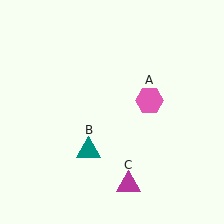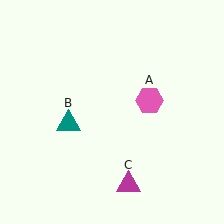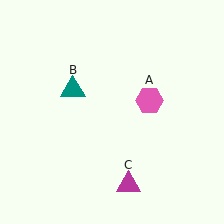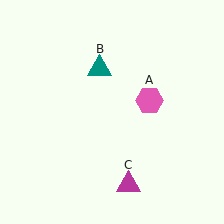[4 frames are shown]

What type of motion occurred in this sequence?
The teal triangle (object B) rotated clockwise around the center of the scene.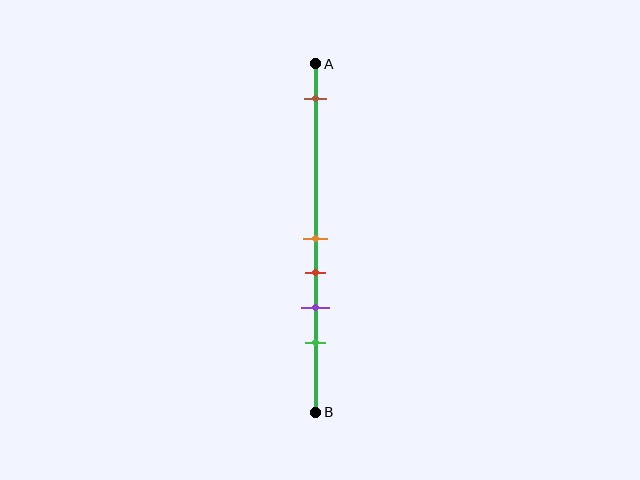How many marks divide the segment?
There are 5 marks dividing the segment.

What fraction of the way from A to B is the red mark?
The red mark is approximately 60% (0.6) of the way from A to B.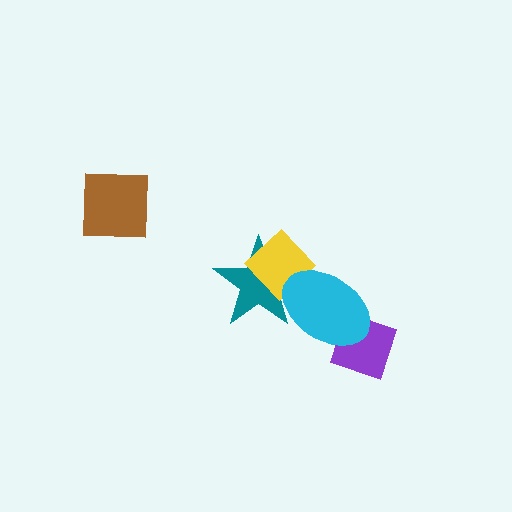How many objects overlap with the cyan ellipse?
3 objects overlap with the cyan ellipse.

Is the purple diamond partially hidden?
Yes, it is partially covered by another shape.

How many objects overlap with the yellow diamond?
2 objects overlap with the yellow diamond.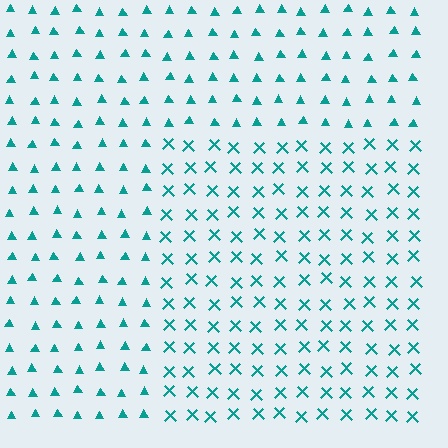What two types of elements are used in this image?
The image uses X marks inside the rectangle region and triangles outside it.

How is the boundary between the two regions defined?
The boundary is defined by a change in element shape: X marks inside vs. triangles outside. All elements share the same color and spacing.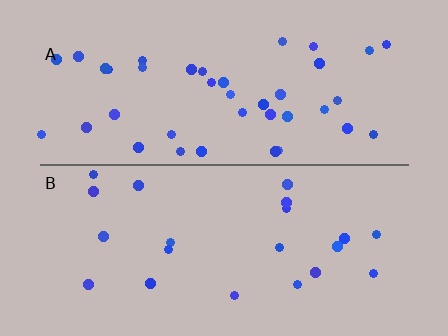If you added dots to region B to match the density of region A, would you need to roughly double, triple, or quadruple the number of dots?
Approximately double.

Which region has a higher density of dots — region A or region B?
A (the top).